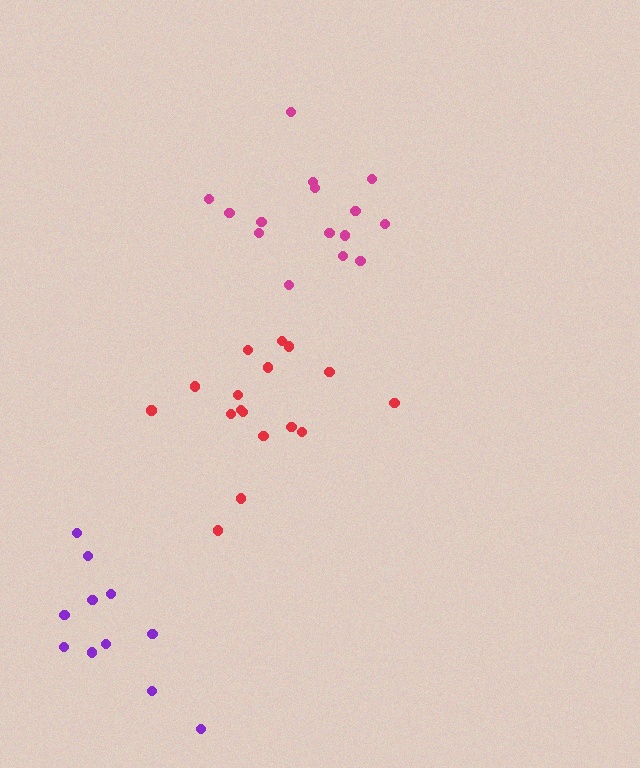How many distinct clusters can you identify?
There are 3 distinct clusters.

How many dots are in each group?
Group 1: 17 dots, Group 2: 15 dots, Group 3: 11 dots (43 total).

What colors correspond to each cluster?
The clusters are colored: red, magenta, purple.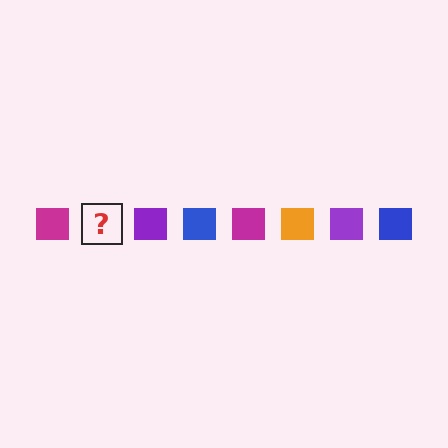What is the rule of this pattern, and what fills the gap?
The rule is that the pattern cycles through magenta, orange, purple, blue squares. The gap should be filled with an orange square.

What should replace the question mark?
The question mark should be replaced with an orange square.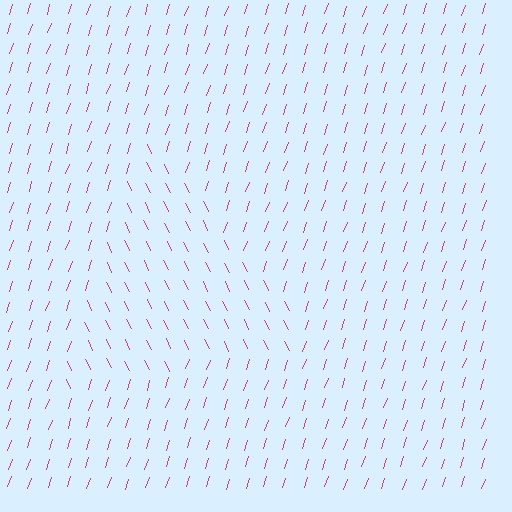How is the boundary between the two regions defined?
The boundary is defined purely by a change in line orientation (approximately 45 degrees difference). All lines are the same color and thickness.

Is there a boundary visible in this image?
Yes, there is a texture boundary formed by a change in line orientation.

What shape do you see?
I see a triangle.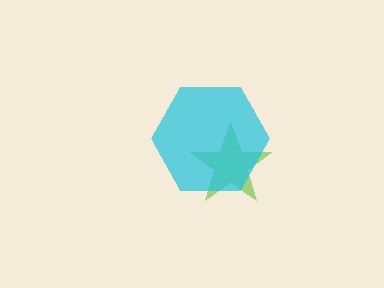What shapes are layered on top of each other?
The layered shapes are: a lime star, a cyan hexagon.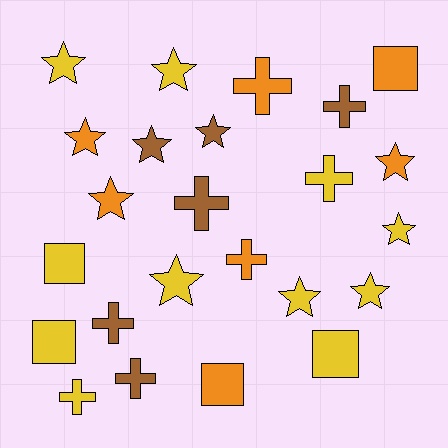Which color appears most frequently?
Yellow, with 11 objects.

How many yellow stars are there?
There are 6 yellow stars.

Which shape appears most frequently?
Star, with 11 objects.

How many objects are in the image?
There are 24 objects.